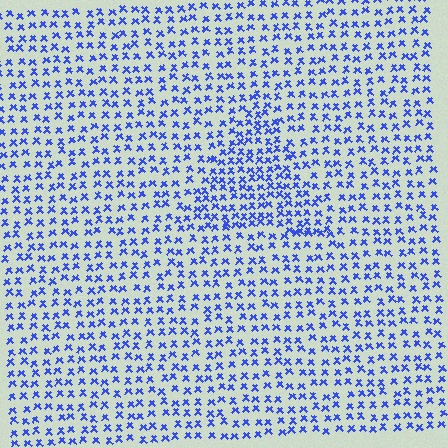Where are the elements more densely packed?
The elements are more densely packed inside the triangle boundary.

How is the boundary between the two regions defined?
The boundary is defined by a change in element density (approximately 1.6x ratio). All elements are the same color, size, and shape.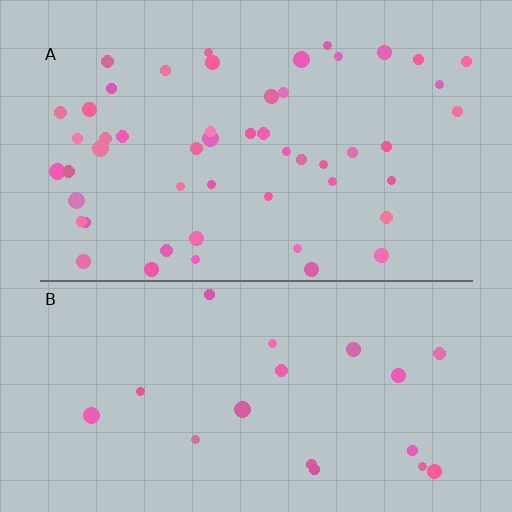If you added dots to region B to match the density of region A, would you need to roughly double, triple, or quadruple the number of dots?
Approximately triple.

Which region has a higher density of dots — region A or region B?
A (the top).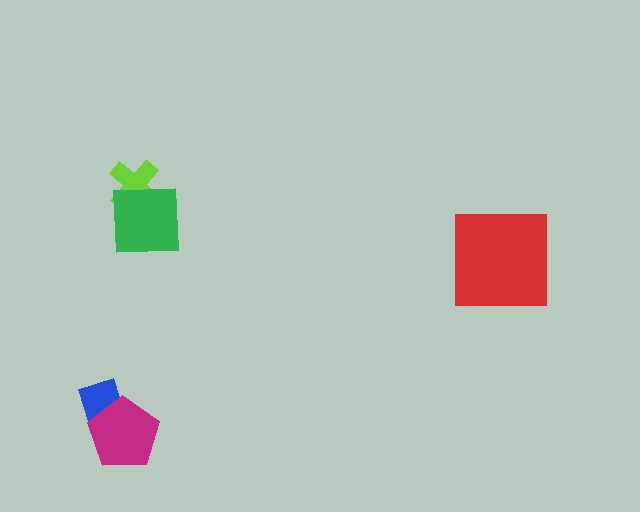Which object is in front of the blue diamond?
The magenta pentagon is in front of the blue diamond.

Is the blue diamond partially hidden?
Yes, it is partially covered by another shape.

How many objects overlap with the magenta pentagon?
1 object overlaps with the magenta pentagon.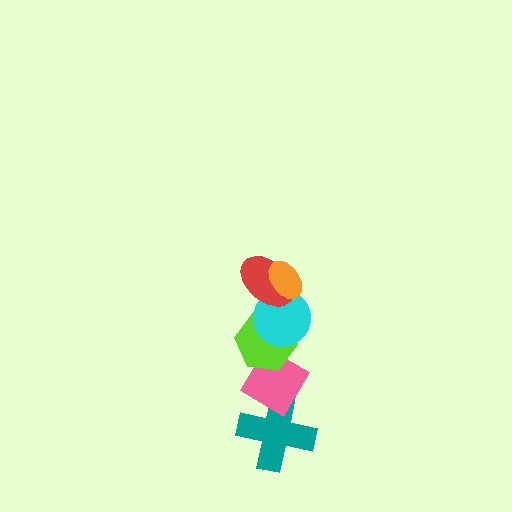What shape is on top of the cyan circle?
The red ellipse is on top of the cyan circle.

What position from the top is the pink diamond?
The pink diamond is 5th from the top.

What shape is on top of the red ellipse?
The orange ellipse is on top of the red ellipse.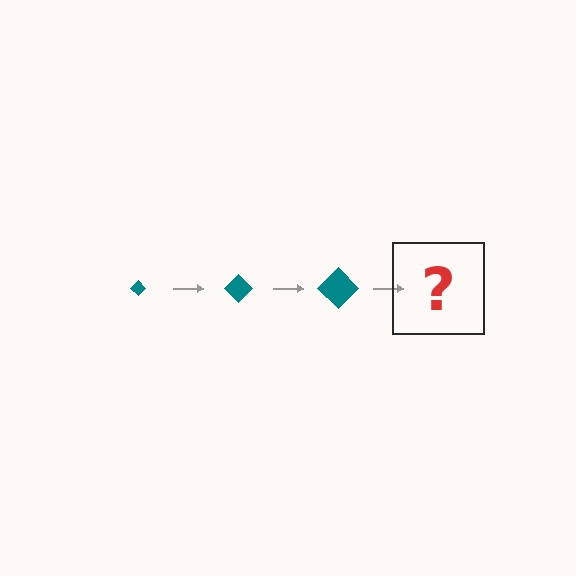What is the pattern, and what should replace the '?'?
The pattern is that the diamond gets progressively larger each step. The '?' should be a teal diamond, larger than the previous one.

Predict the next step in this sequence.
The next step is a teal diamond, larger than the previous one.